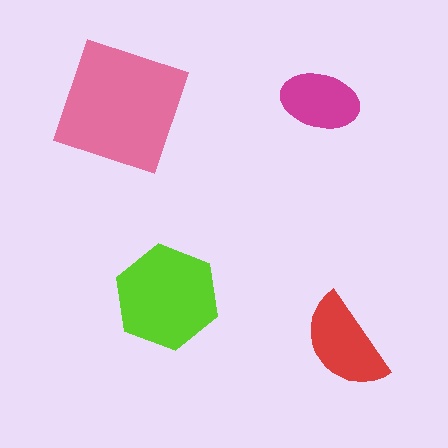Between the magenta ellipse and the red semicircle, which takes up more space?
The red semicircle.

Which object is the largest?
The pink square.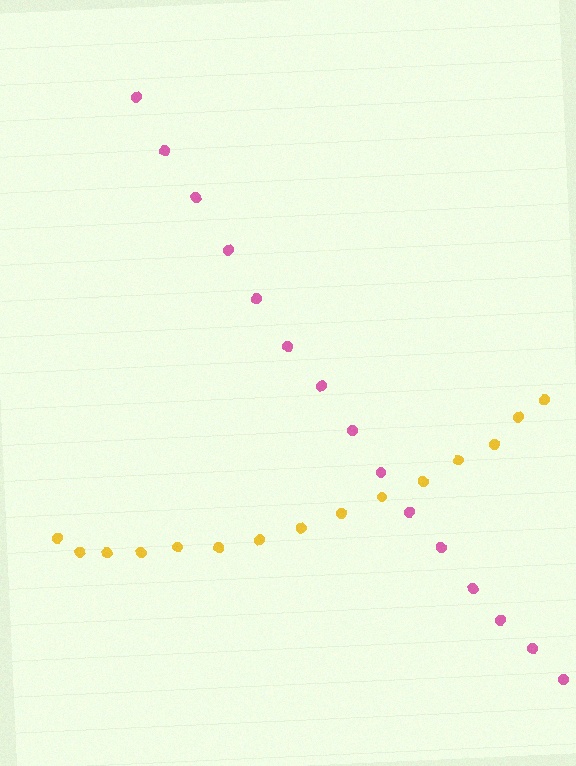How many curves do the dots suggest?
There are 2 distinct paths.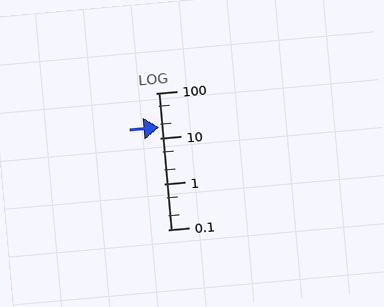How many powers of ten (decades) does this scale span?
The scale spans 3 decades, from 0.1 to 100.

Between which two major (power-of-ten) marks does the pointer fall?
The pointer is between 10 and 100.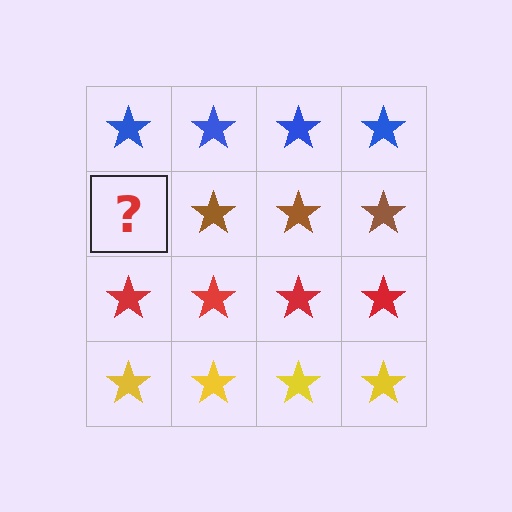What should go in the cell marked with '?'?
The missing cell should contain a brown star.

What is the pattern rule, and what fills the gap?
The rule is that each row has a consistent color. The gap should be filled with a brown star.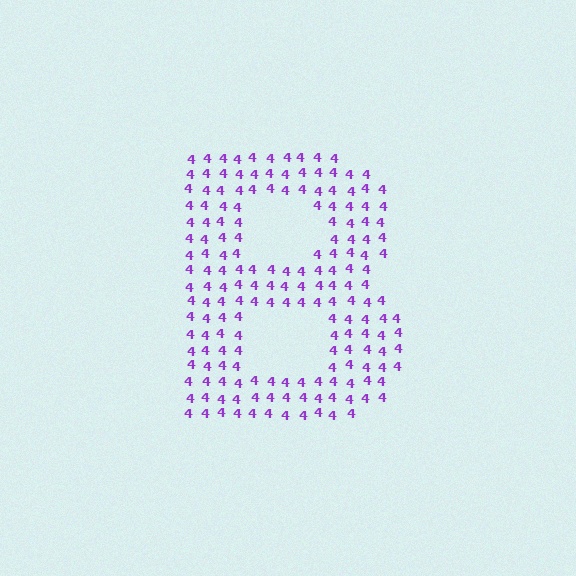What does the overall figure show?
The overall figure shows the letter B.